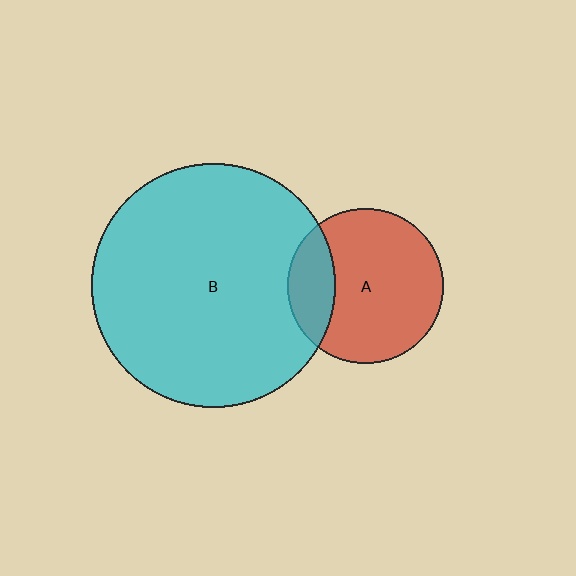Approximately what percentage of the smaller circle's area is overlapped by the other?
Approximately 20%.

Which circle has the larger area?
Circle B (cyan).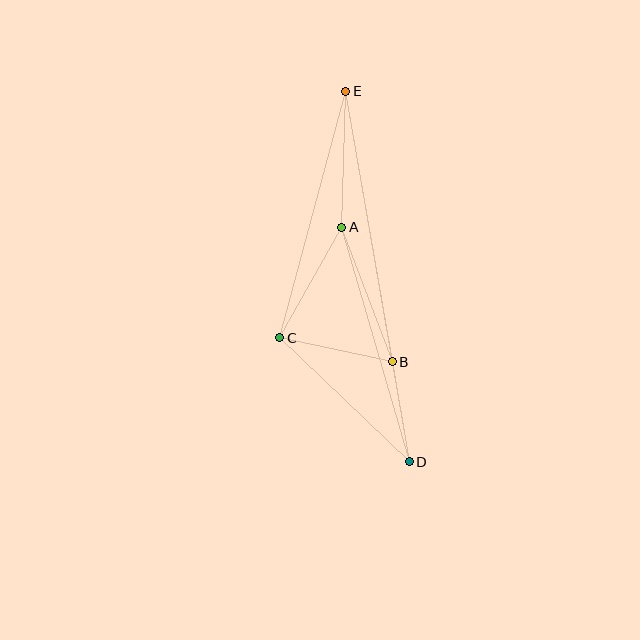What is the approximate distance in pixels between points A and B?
The distance between A and B is approximately 143 pixels.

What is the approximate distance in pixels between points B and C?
The distance between B and C is approximately 115 pixels.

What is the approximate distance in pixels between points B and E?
The distance between B and E is approximately 274 pixels.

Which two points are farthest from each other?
Points D and E are farthest from each other.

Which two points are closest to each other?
Points B and D are closest to each other.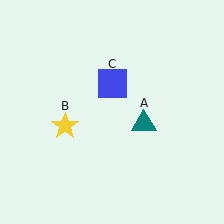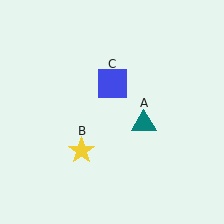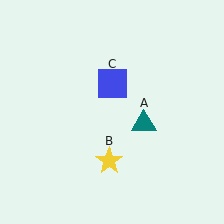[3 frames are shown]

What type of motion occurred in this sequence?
The yellow star (object B) rotated counterclockwise around the center of the scene.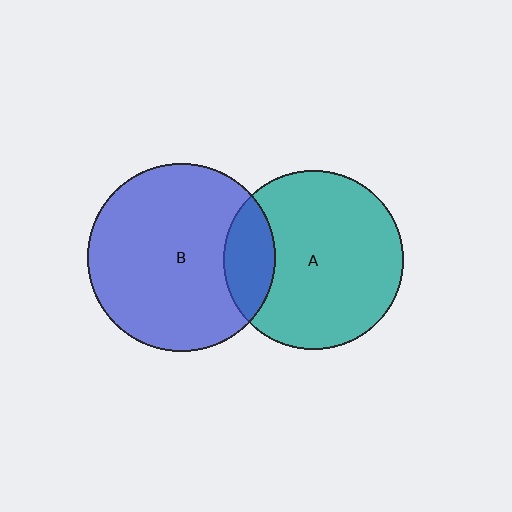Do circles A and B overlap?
Yes.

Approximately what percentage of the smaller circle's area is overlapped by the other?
Approximately 20%.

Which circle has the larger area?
Circle B (blue).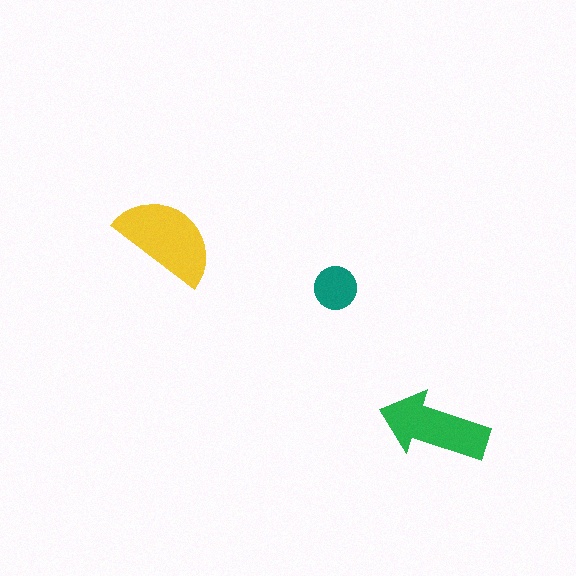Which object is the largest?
The yellow semicircle.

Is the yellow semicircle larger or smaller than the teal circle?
Larger.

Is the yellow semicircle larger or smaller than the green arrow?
Larger.